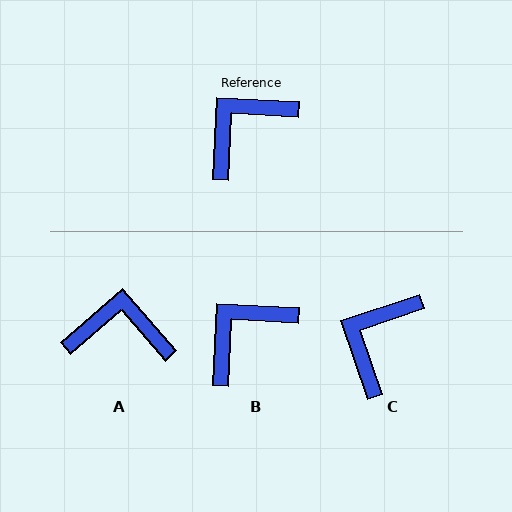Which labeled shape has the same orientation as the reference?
B.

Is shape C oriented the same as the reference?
No, it is off by about 22 degrees.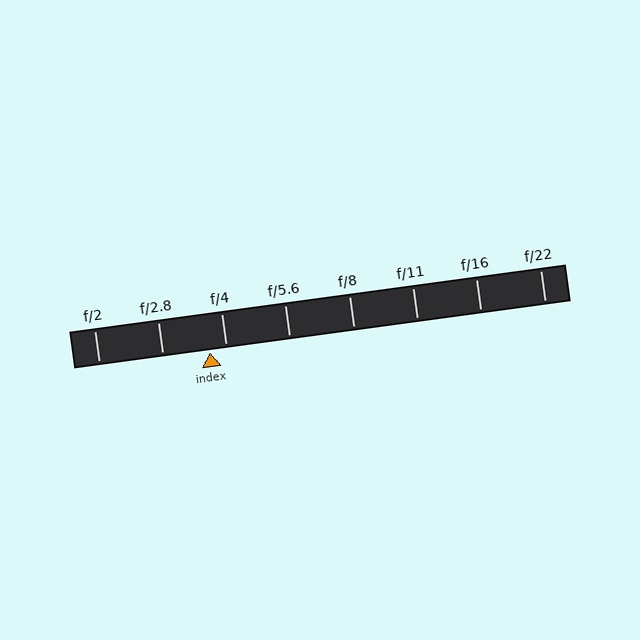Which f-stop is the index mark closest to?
The index mark is closest to f/4.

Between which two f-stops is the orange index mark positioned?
The index mark is between f/2.8 and f/4.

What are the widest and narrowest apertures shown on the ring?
The widest aperture shown is f/2 and the narrowest is f/22.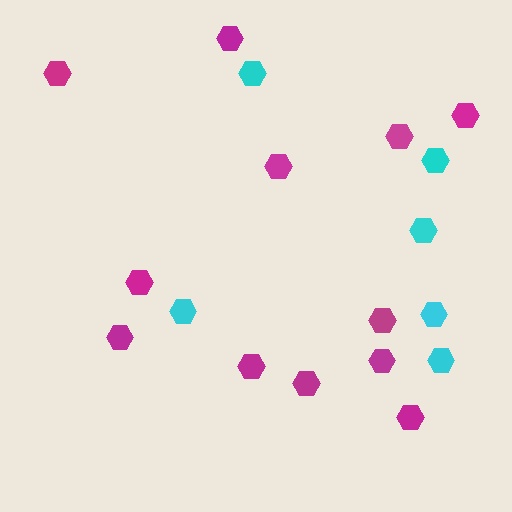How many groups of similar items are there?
There are 2 groups: one group of magenta hexagons (12) and one group of cyan hexagons (6).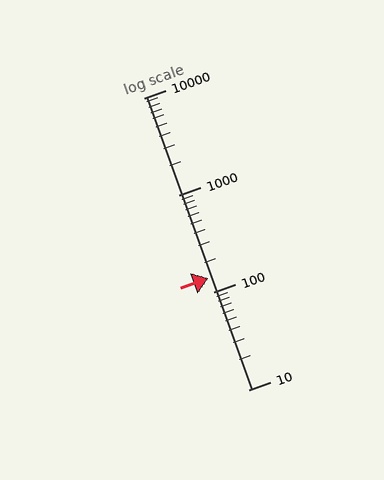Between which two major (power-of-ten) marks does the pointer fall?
The pointer is between 100 and 1000.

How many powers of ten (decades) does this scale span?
The scale spans 3 decades, from 10 to 10000.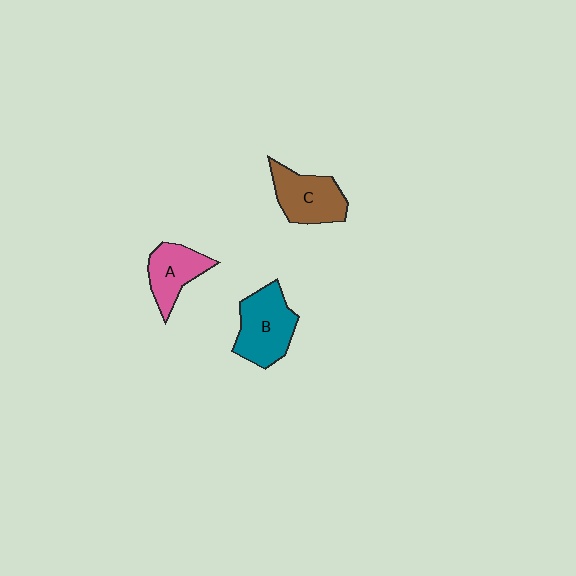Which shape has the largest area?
Shape B (teal).